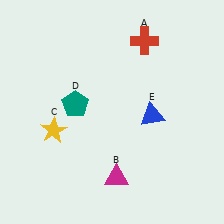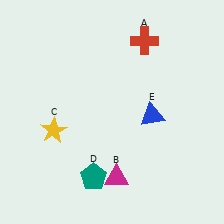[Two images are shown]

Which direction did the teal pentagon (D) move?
The teal pentagon (D) moved down.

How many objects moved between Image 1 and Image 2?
1 object moved between the two images.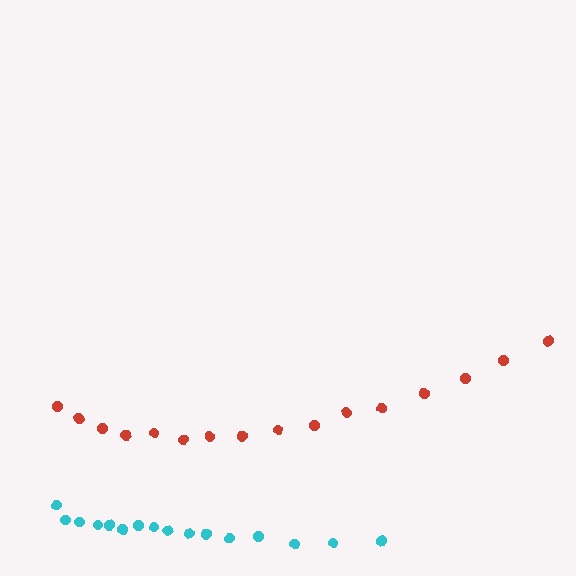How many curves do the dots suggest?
There are 2 distinct paths.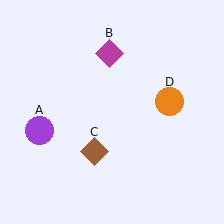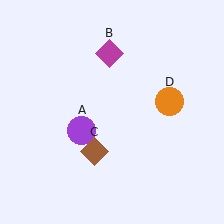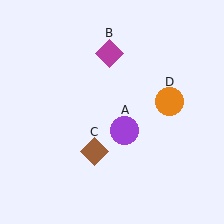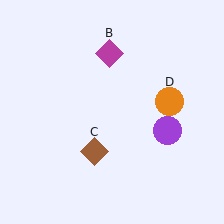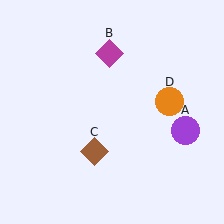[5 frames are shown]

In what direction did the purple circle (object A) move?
The purple circle (object A) moved right.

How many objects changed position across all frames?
1 object changed position: purple circle (object A).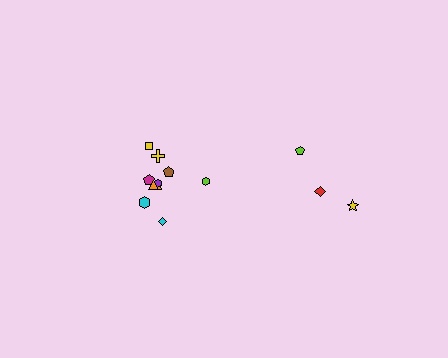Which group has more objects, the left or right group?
The left group.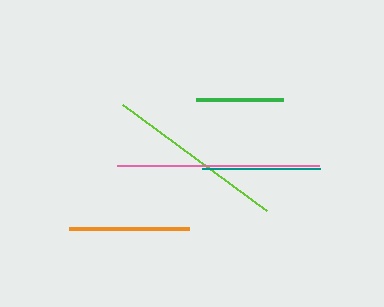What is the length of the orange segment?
The orange segment is approximately 120 pixels long.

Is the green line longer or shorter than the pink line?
The pink line is longer than the green line.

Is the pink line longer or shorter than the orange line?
The pink line is longer than the orange line.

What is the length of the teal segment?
The teal segment is approximately 119 pixels long.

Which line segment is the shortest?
The green line is the shortest at approximately 87 pixels.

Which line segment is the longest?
The pink line is the longest at approximately 202 pixels.